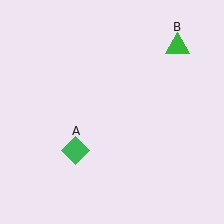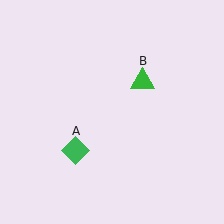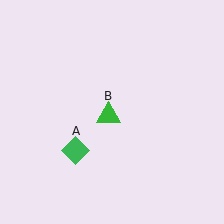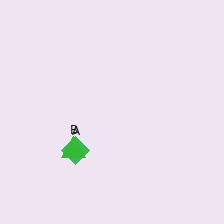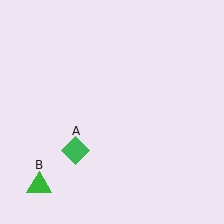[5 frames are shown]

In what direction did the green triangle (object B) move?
The green triangle (object B) moved down and to the left.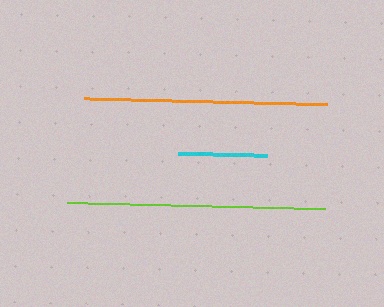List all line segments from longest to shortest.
From longest to shortest: lime, orange, cyan.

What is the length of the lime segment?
The lime segment is approximately 257 pixels long.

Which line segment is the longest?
The lime line is the longest at approximately 257 pixels.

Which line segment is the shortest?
The cyan line is the shortest at approximately 89 pixels.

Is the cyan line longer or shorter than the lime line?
The lime line is longer than the cyan line.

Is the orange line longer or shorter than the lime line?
The lime line is longer than the orange line.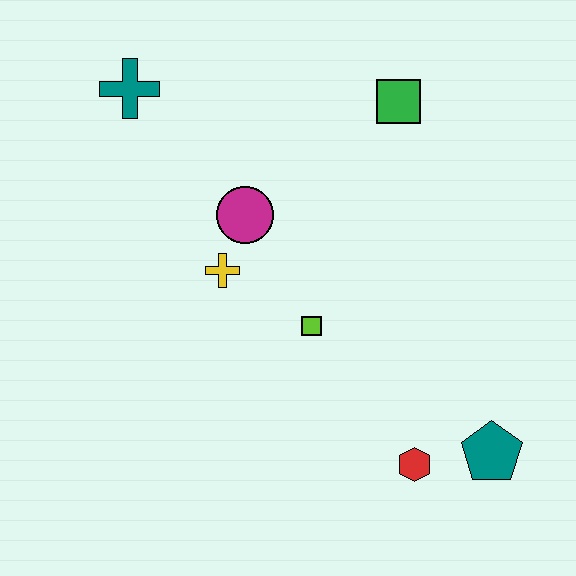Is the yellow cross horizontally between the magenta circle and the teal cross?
Yes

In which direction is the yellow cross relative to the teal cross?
The yellow cross is below the teal cross.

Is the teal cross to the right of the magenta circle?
No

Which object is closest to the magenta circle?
The yellow cross is closest to the magenta circle.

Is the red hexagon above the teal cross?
No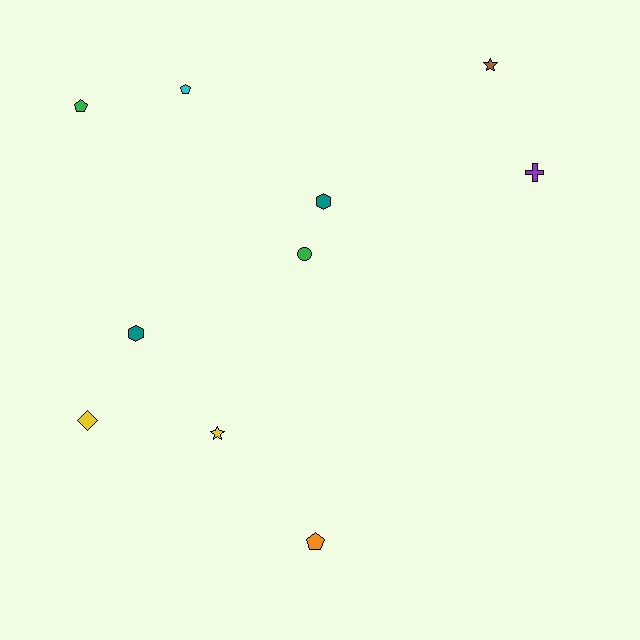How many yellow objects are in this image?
There are 2 yellow objects.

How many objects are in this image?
There are 10 objects.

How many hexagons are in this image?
There are 2 hexagons.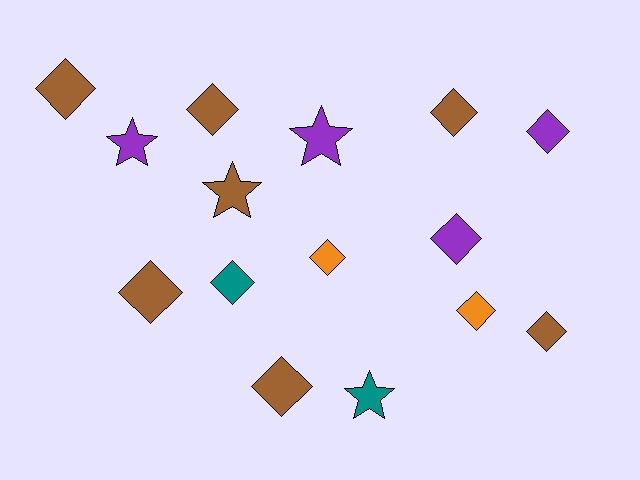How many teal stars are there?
There is 1 teal star.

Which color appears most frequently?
Brown, with 7 objects.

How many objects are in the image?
There are 15 objects.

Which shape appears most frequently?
Diamond, with 11 objects.